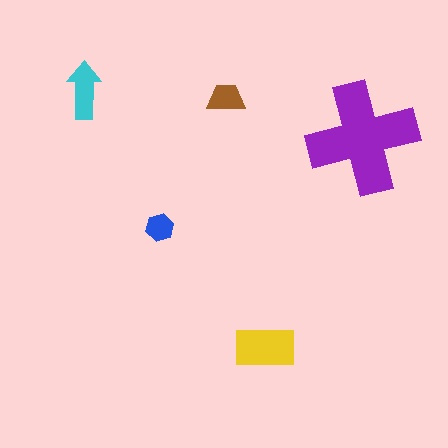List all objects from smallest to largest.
The blue hexagon, the brown trapezoid, the cyan arrow, the yellow rectangle, the purple cross.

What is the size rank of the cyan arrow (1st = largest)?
3rd.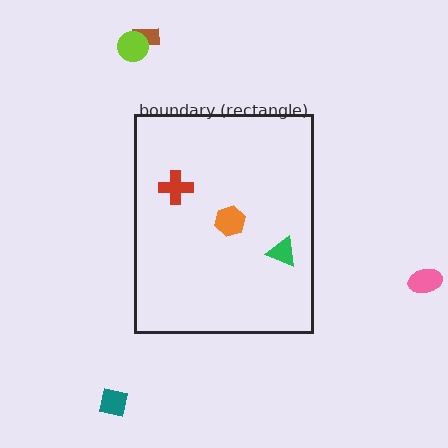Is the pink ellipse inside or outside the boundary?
Outside.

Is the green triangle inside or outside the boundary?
Inside.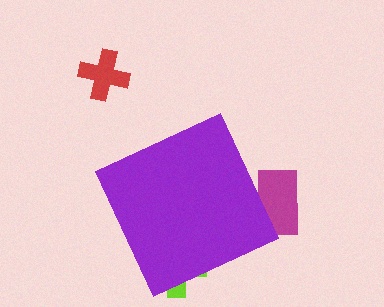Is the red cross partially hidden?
No, the red cross is fully visible.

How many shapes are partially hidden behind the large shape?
2 shapes are partially hidden.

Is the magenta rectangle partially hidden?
Yes, the magenta rectangle is partially hidden behind the purple diamond.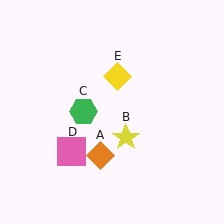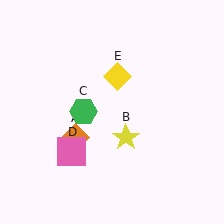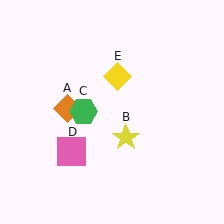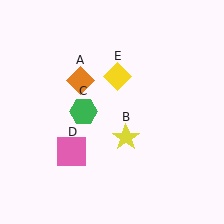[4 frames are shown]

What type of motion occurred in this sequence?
The orange diamond (object A) rotated clockwise around the center of the scene.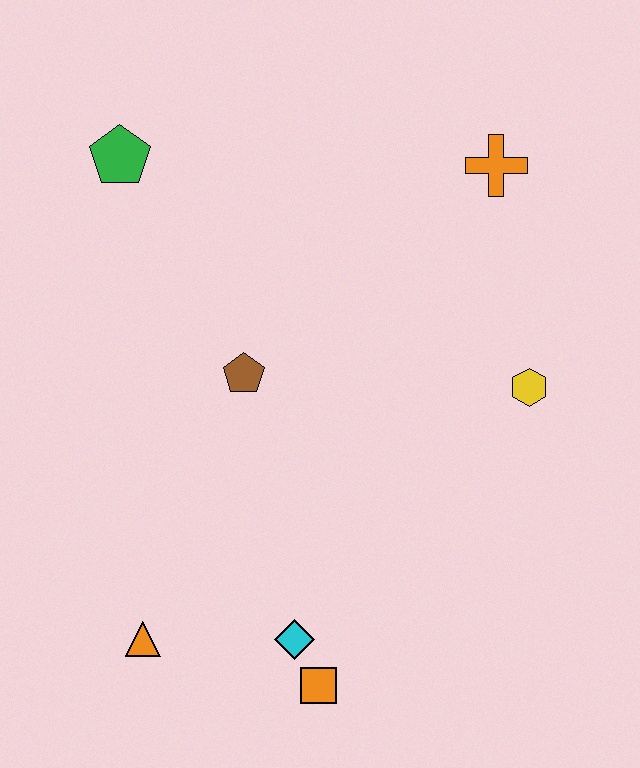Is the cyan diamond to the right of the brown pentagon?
Yes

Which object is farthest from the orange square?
The green pentagon is farthest from the orange square.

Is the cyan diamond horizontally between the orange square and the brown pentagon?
Yes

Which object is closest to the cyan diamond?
The orange square is closest to the cyan diamond.